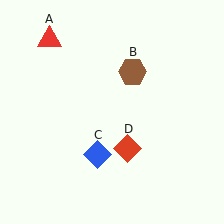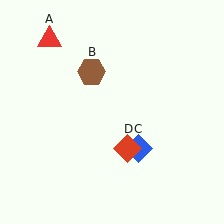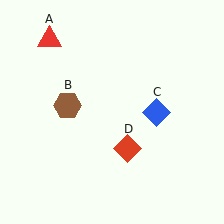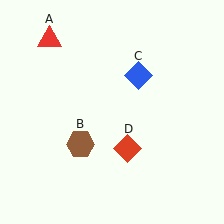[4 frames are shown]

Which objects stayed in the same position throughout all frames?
Red triangle (object A) and red diamond (object D) remained stationary.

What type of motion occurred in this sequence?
The brown hexagon (object B), blue diamond (object C) rotated counterclockwise around the center of the scene.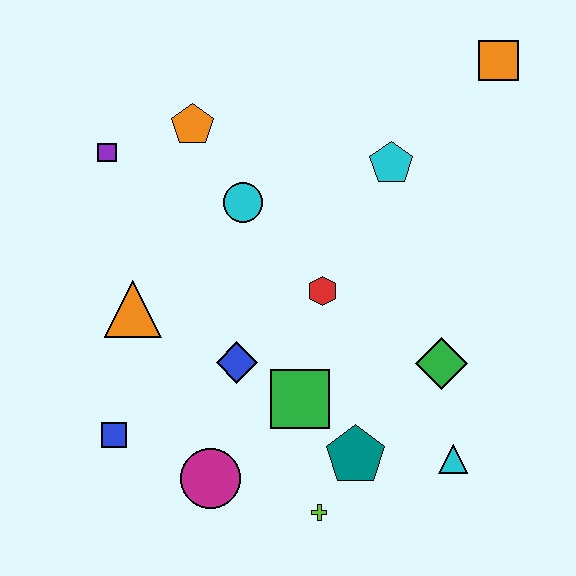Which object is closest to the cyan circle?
The orange pentagon is closest to the cyan circle.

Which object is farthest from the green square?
The orange square is farthest from the green square.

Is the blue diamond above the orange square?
No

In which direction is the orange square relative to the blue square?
The orange square is to the right of the blue square.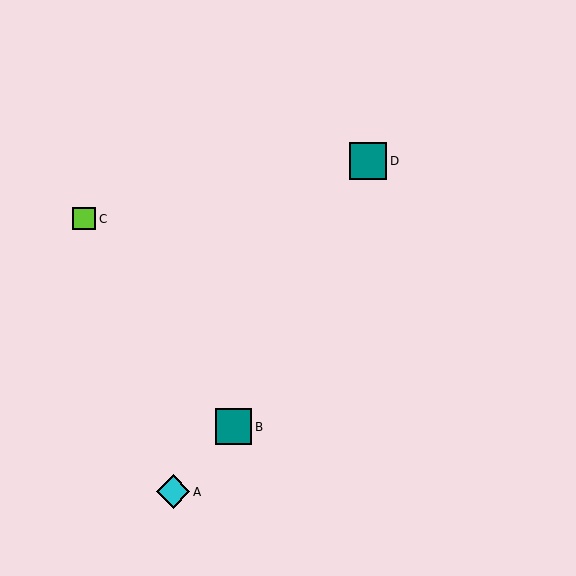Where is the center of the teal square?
The center of the teal square is at (368, 161).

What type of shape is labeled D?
Shape D is a teal square.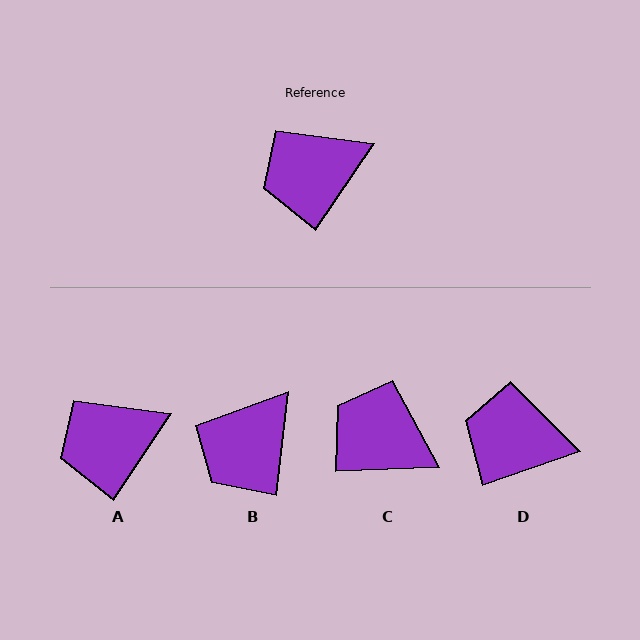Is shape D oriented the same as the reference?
No, it is off by about 37 degrees.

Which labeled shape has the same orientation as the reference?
A.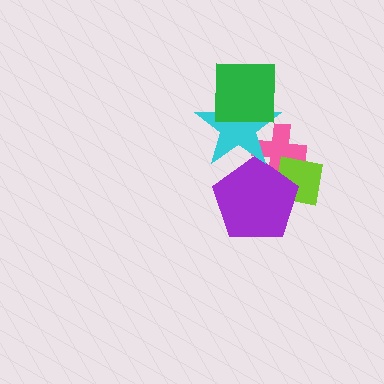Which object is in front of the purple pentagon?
The cyan star is in front of the purple pentagon.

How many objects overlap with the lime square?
2 objects overlap with the lime square.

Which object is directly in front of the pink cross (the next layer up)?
The lime square is directly in front of the pink cross.